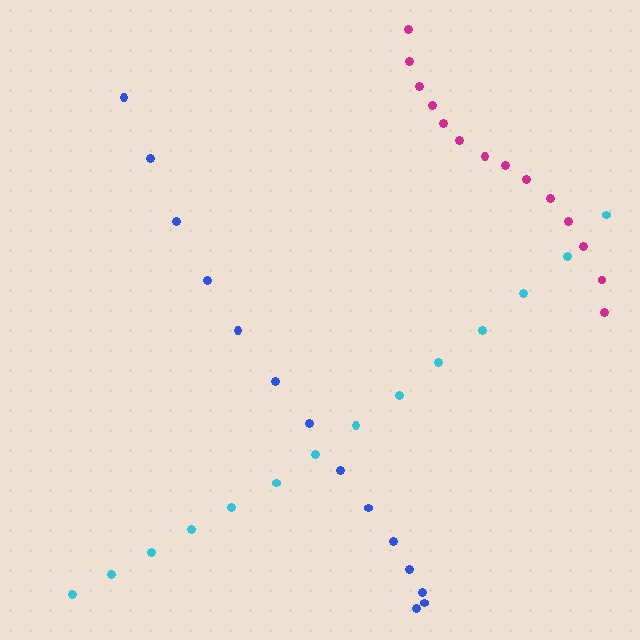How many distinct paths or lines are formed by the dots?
There are 3 distinct paths.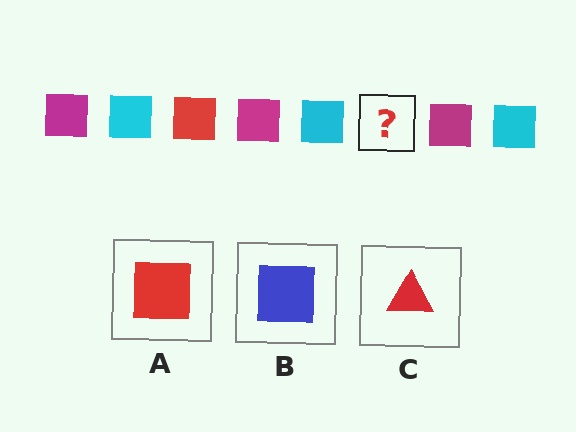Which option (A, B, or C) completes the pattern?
A.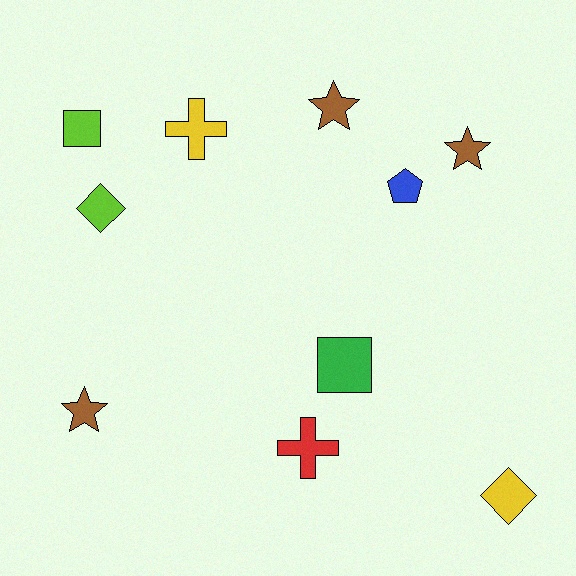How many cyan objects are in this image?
There are no cyan objects.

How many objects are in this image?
There are 10 objects.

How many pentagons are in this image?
There is 1 pentagon.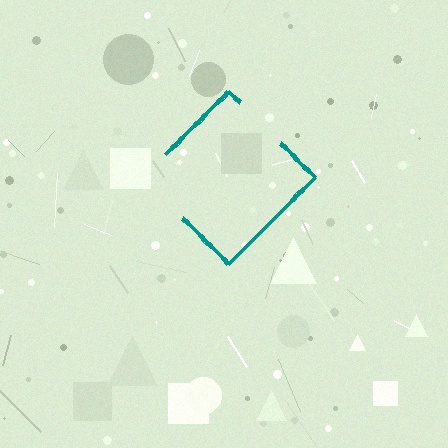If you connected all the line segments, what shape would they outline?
They would outline a diamond.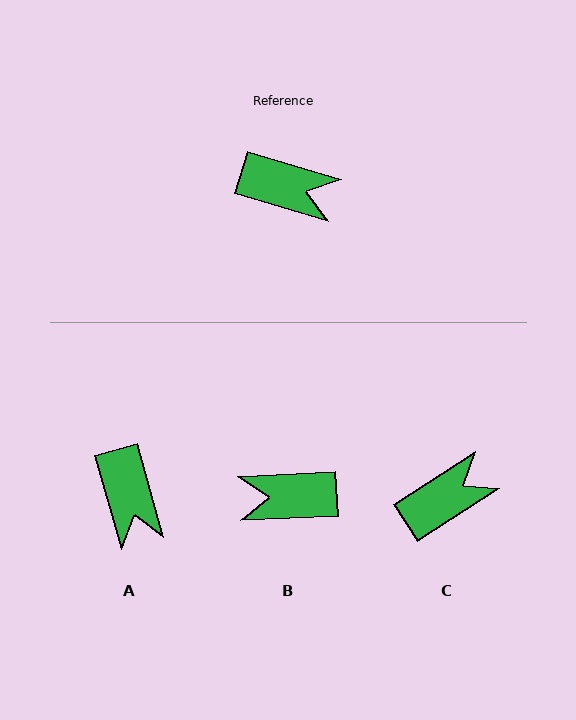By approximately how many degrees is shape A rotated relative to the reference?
Approximately 58 degrees clockwise.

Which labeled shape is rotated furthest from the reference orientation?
B, about 161 degrees away.